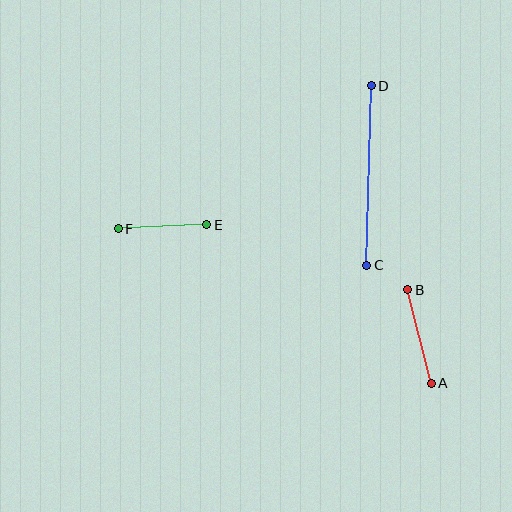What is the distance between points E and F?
The distance is approximately 89 pixels.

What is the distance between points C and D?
The distance is approximately 180 pixels.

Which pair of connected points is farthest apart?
Points C and D are farthest apart.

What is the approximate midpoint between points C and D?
The midpoint is at approximately (369, 176) pixels.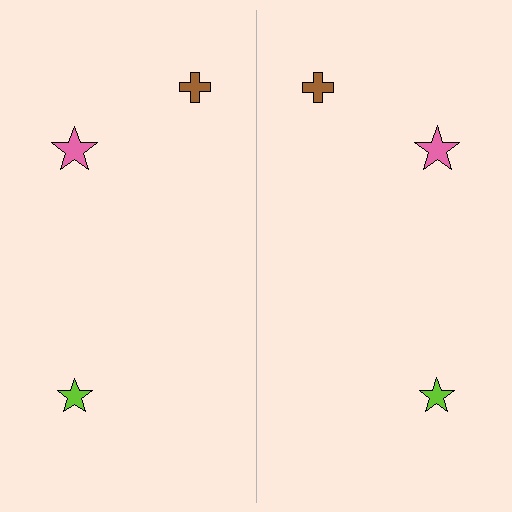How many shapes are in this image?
There are 6 shapes in this image.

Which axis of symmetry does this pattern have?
The pattern has a vertical axis of symmetry running through the center of the image.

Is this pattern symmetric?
Yes, this pattern has bilateral (reflection) symmetry.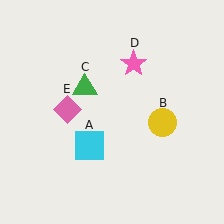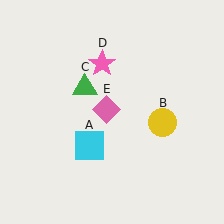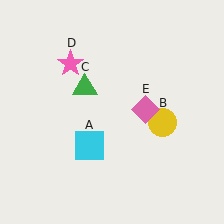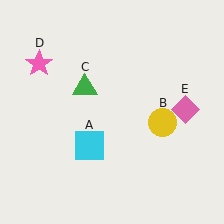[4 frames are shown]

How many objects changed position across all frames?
2 objects changed position: pink star (object D), pink diamond (object E).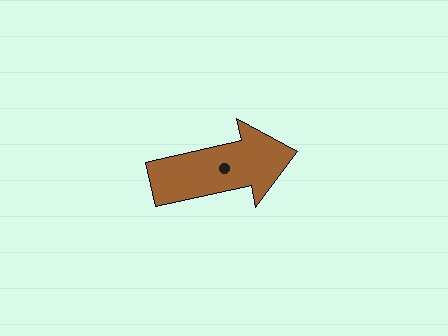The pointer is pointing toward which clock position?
Roughly 3 o'clock.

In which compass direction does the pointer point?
East.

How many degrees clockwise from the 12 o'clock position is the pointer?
Approximately 77 degrees.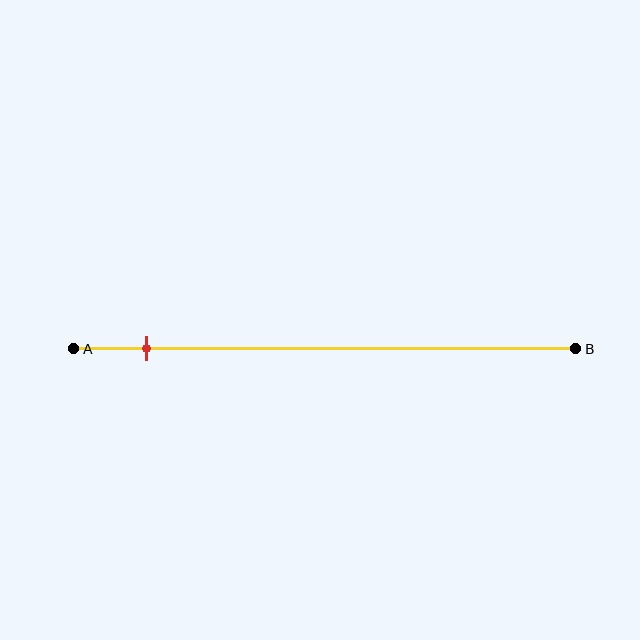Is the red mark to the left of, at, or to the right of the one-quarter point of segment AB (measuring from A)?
The red mark is to the left of the one-quarter point of segment AB.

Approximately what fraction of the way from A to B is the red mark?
The red mark is approximately 15% of the way from A to B.